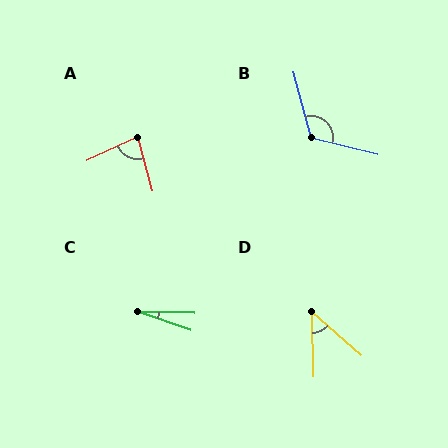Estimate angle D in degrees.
Approximately 47 degrees.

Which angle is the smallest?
C, at approximately 18 degrees.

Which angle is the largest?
B, at approximately 119 degrees.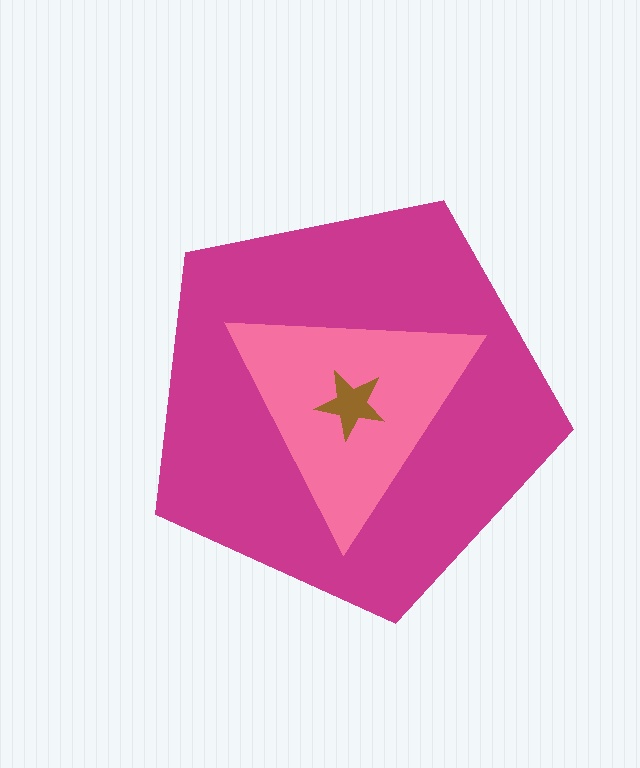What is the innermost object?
The brown star.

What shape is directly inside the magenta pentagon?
The pink triangle.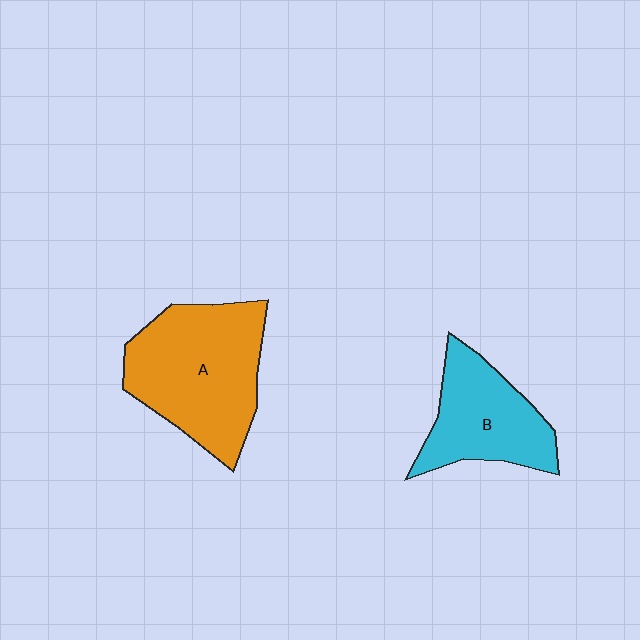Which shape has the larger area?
Shape A (orange).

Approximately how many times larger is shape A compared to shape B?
Approximately 1.5 times.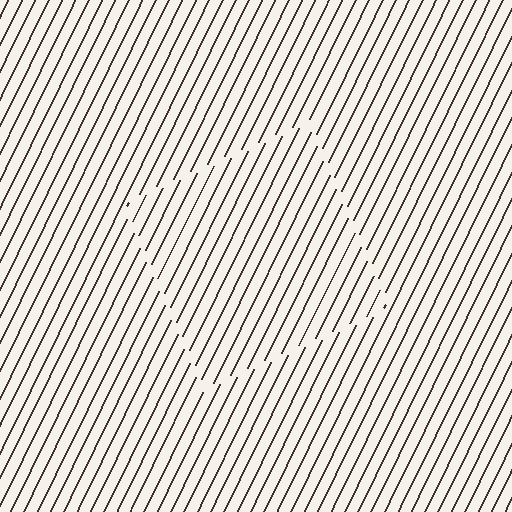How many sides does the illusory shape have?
4 sides — the line-ends trace a square.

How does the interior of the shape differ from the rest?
The interior of the shape contains the same grating, shifted by half a period — the contour is defined by the phase discontinuity where line-ends from the inner and outer gratings abut.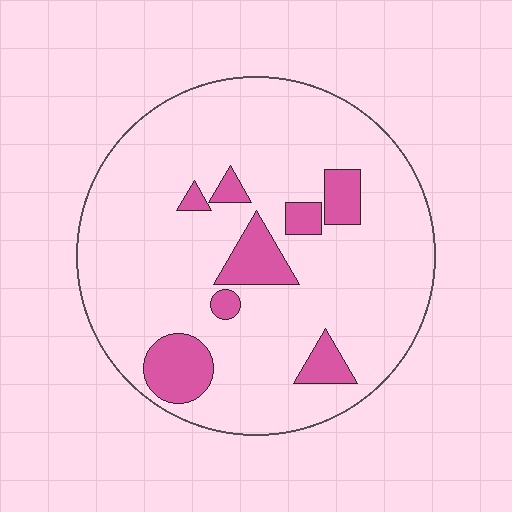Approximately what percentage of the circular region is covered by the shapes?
Approximately 15%.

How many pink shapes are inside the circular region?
8.